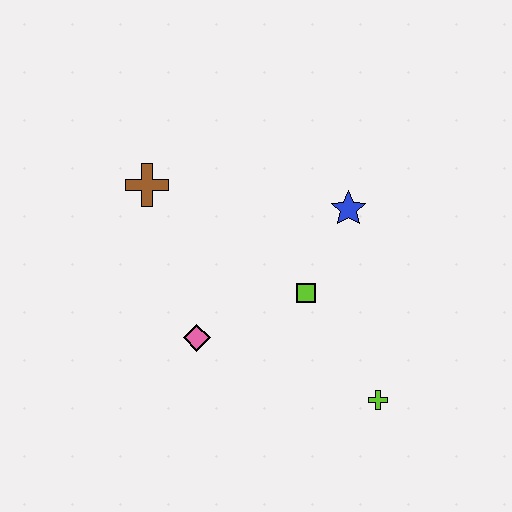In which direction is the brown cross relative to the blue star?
The brown cross is to the left of the blue star.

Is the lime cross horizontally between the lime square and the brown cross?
No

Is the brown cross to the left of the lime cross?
Yes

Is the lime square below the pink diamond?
No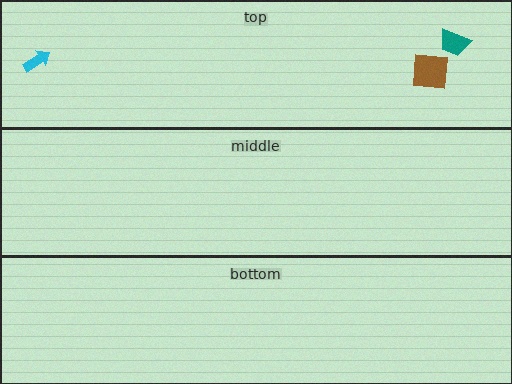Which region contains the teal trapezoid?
The top region.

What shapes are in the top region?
The teal trapezoid, the brown square, the cyan arrow.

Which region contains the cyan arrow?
The top region.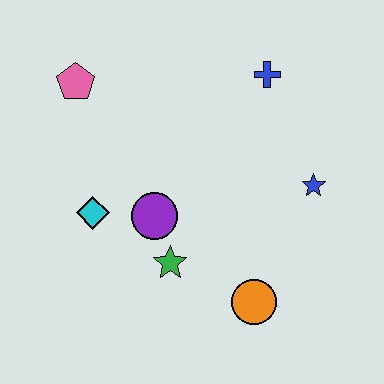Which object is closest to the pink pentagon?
The cyan diamond is closest to the pink pentagon.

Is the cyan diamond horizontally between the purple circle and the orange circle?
No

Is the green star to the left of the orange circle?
Yes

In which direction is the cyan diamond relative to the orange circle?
The cyan diamond is to the left of the orange circle.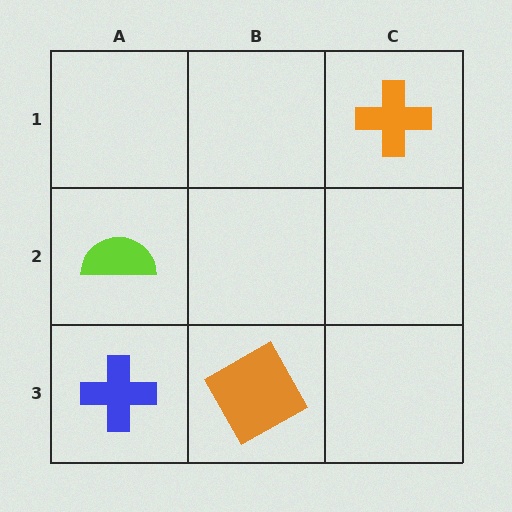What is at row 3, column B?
An orange square.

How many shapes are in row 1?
1 shape.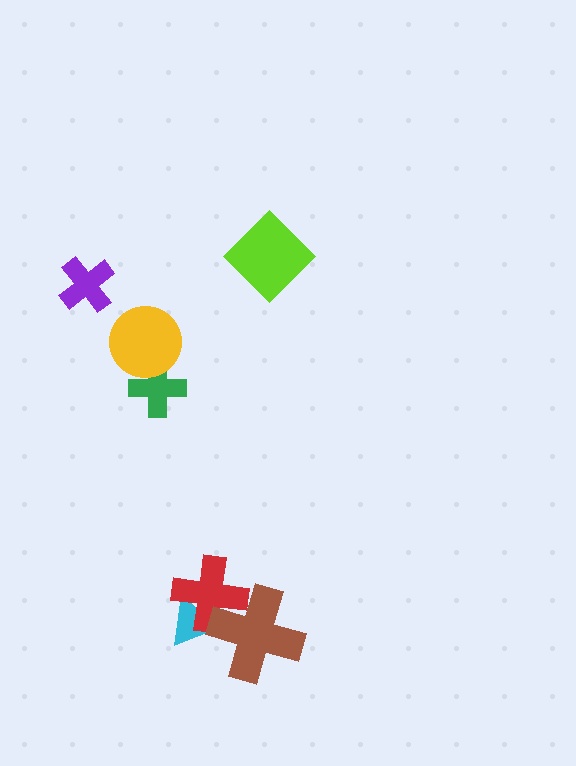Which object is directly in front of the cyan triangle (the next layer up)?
The red cross is directly in front of the cyan triangle.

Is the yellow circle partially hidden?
No, no other shape covers it.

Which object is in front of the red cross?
The brown cross is in front of the red cross.